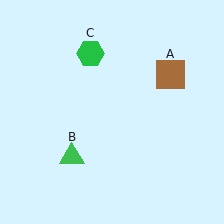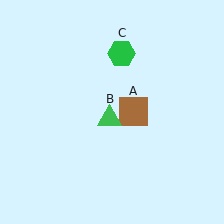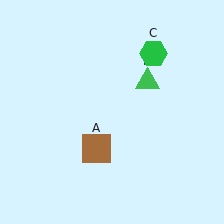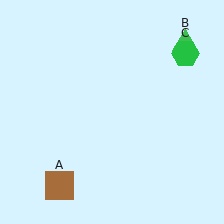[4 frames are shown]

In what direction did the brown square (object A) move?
The brown square (object A) moved down and to the left.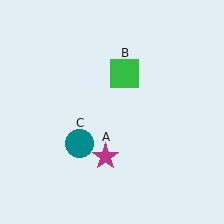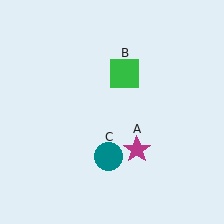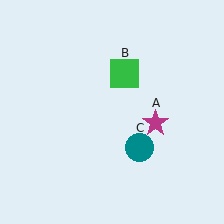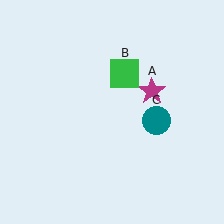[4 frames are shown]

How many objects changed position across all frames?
2 objects changed position: magenta star (object A), teal circle (object C).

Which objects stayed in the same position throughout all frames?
Green square (object B) remained stationary.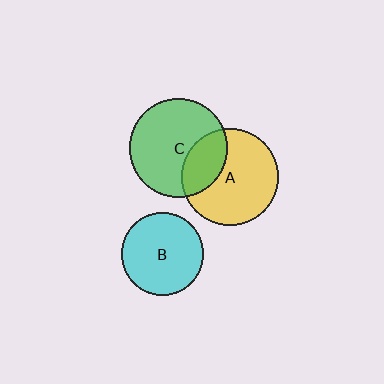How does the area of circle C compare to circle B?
Approximately 1.4 times.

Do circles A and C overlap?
Yes.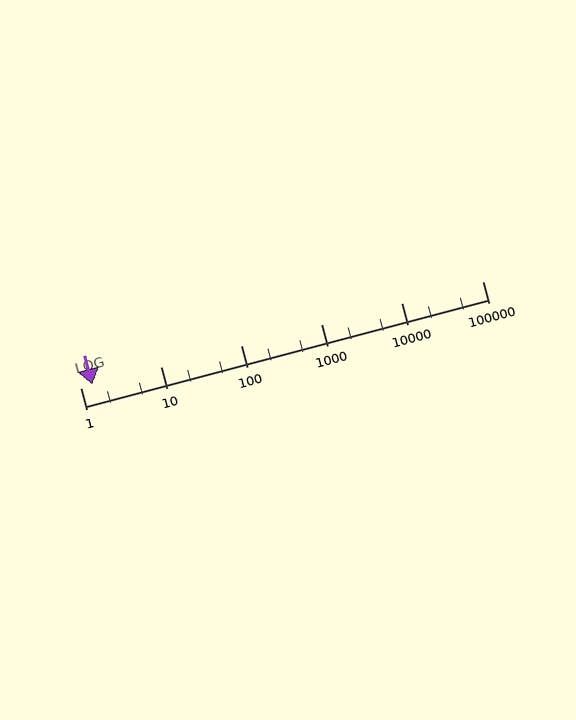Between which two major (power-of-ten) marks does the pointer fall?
The pointer is between 1 and 10.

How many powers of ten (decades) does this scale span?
The scale spans 5 decades, from 1 to 100000.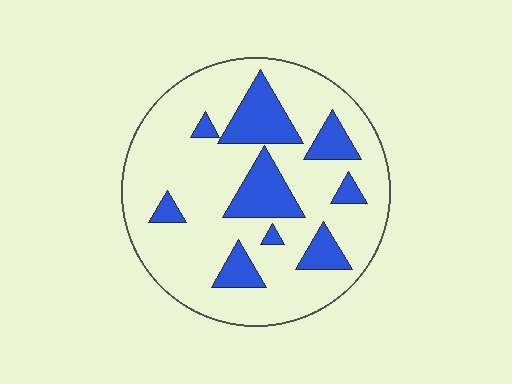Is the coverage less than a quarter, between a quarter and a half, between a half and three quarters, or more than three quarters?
Less than a quarter.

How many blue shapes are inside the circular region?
9.